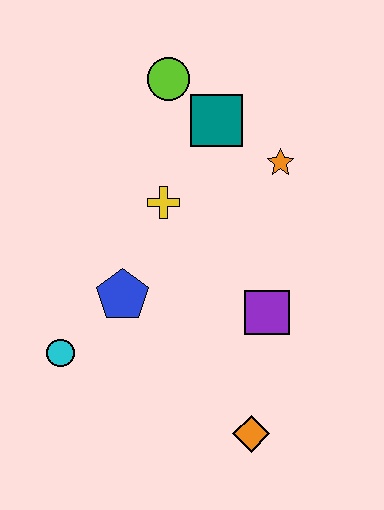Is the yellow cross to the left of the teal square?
Yes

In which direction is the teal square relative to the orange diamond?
The teal square is above the orange diamond.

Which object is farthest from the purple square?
The lime circle is farthest from the purple square.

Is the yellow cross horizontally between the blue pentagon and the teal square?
Yes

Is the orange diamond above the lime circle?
No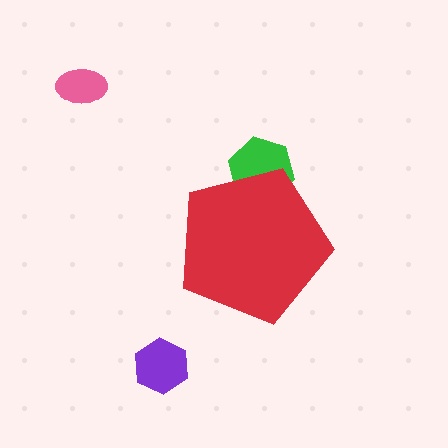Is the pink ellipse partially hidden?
No, the pink ellipse is fully visible.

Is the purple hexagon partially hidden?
No, the purple hexagon is fully visible.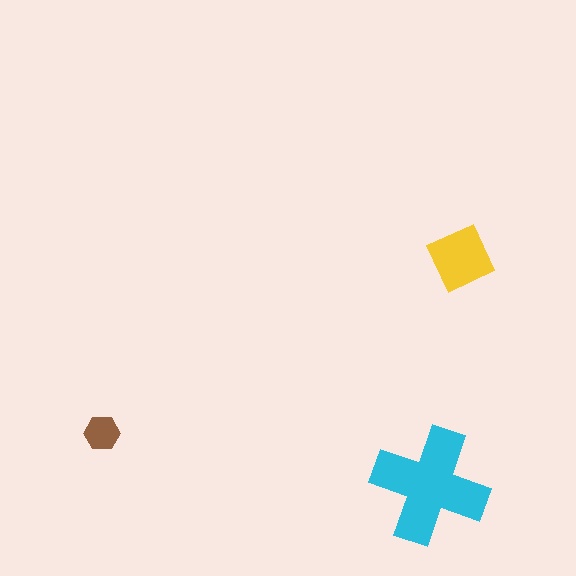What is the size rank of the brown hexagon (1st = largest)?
3rd.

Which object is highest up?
The yellow diamond is topmost.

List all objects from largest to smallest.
The cyan cross, the yellow diamond, the brown hexagon.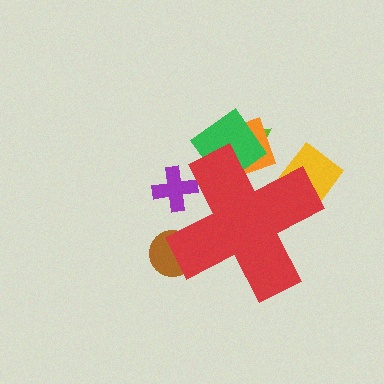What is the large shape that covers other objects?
A red cross.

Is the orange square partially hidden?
Yes, the orange square is partially hidden behind the red cross.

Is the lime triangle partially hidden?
Yes, the lime triangle is partially hidden behind the red cross.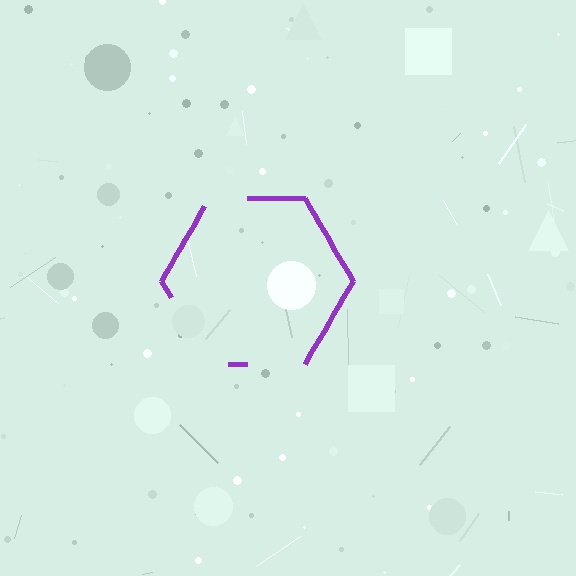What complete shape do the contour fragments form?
The contour fragments form a hexagon.